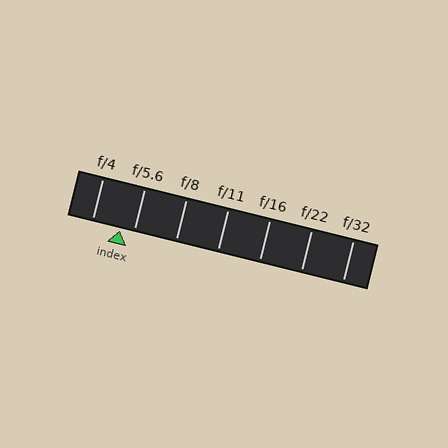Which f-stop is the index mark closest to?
The index mark is closest to f/5.6.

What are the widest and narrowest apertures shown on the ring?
The widest aperture shown is f/4 and the narrowest is f/32.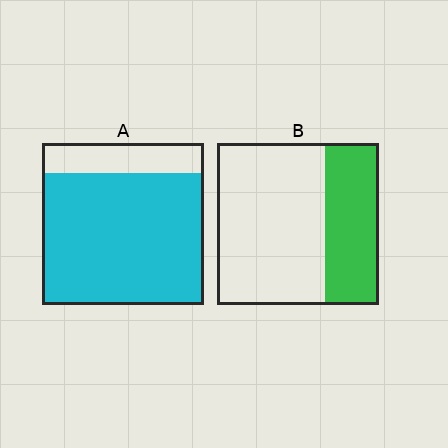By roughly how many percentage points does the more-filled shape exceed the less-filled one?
By roughly 50 percentage points (A over B).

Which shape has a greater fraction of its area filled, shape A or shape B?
Shape A.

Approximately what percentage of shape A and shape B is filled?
A is approximately 80% and B is approximately 35%.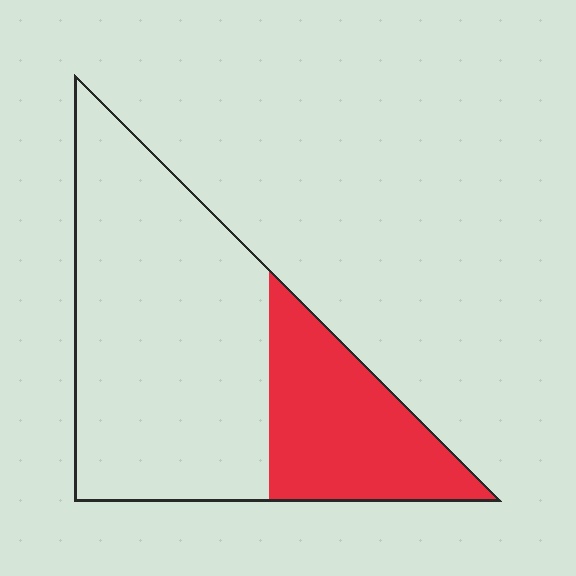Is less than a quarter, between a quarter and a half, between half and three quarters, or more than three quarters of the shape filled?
Between a quarter and a half.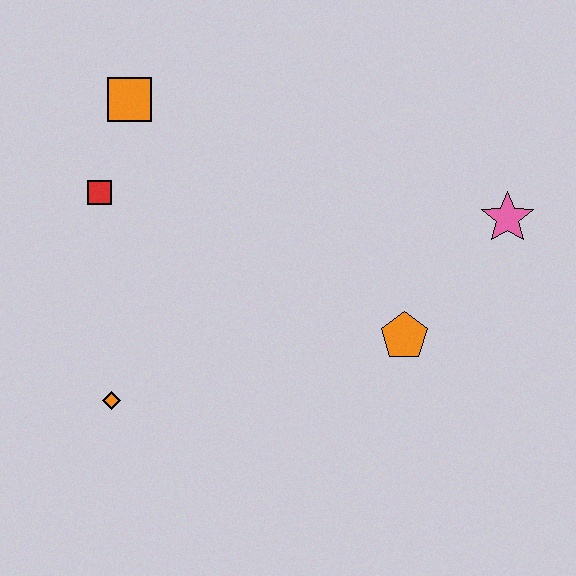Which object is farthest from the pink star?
The orange diamond is farthest from the pink star.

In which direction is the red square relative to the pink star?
The red square is to the left of the pink star.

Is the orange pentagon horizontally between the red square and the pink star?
Yes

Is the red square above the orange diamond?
Yes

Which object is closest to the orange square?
The red square is closest to the orange square.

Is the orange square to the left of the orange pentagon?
Yes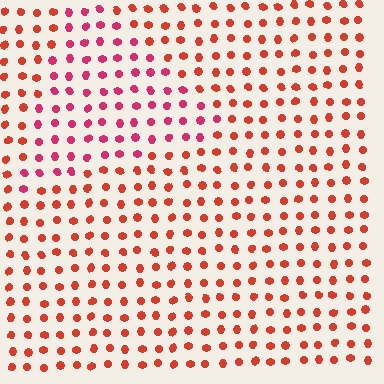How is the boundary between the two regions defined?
The boundary is defined purely by a slight shift in hue (about 29 degrees). Spacing, size, and orientation are identical on both sides.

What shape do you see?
I see a triangle.